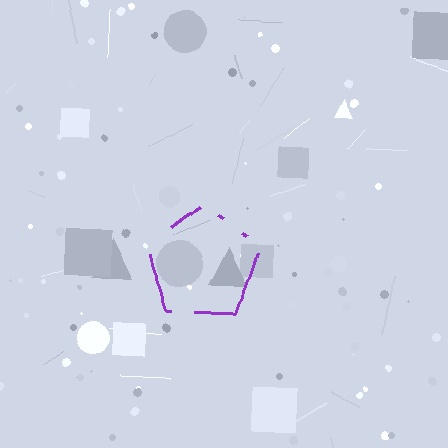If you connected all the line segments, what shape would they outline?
They would outline a pentagon.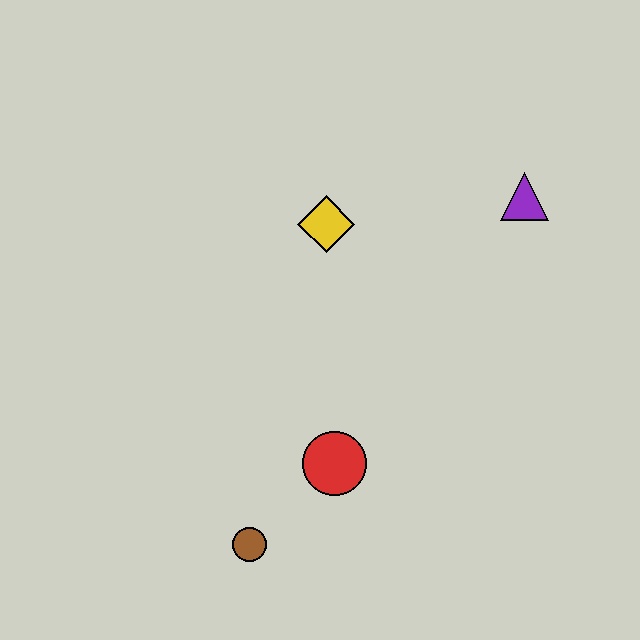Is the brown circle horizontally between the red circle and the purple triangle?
No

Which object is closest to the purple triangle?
The yellow diamond is closest to the purple triangle.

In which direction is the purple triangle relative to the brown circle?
The purple triangle is above the brown circle.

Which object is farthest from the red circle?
The purple triangle is farthest from the red circle.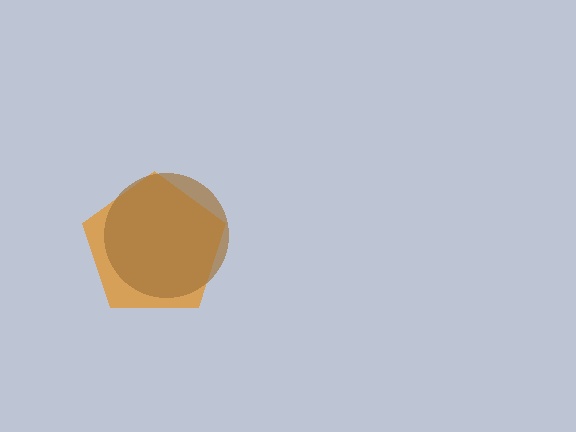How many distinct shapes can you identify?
There are 2 distinct shapes: an orange pentagon, a brown circle.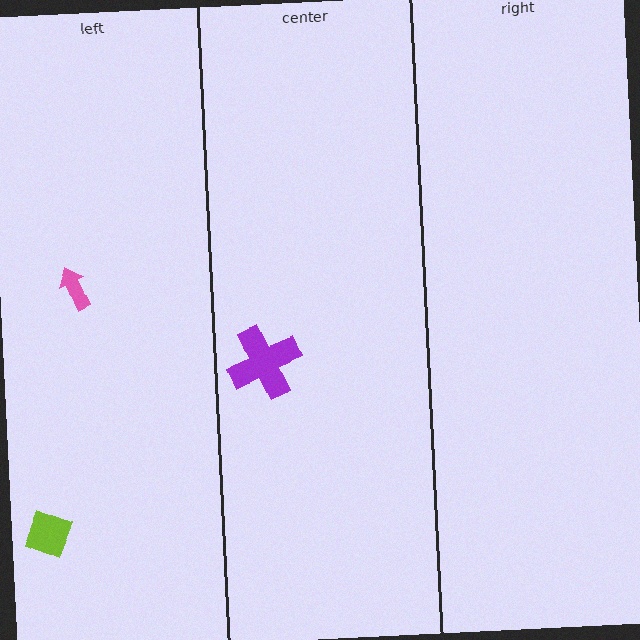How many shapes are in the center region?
1.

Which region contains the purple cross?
The center region.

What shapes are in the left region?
The lime diamond, the pink arrow.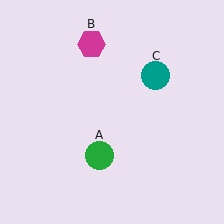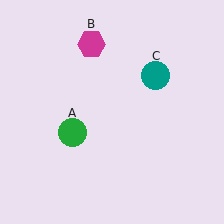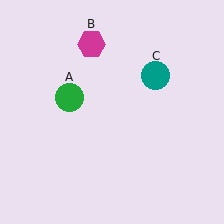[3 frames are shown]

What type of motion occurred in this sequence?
The green circle (object A) rotated clockwise around the center of the scene.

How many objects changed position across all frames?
1 object changed position: green circle (object A).